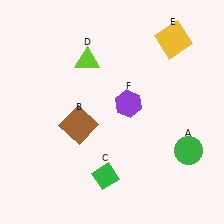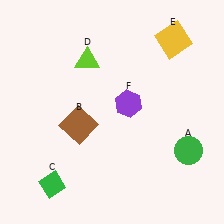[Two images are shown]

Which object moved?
The green diamond (C) moved left.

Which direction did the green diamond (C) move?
The green diamond (C) moved left.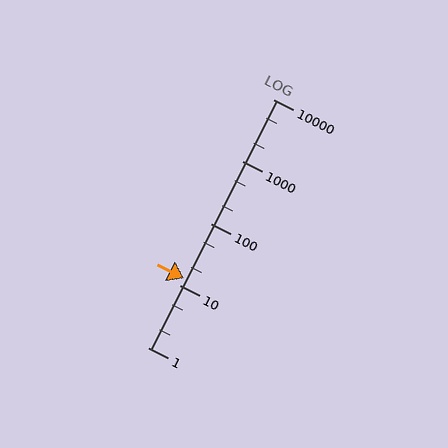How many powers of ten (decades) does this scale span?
The scale spans 4 decades, from 1 to 10000.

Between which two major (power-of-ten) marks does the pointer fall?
The pointer is between 10 and 100.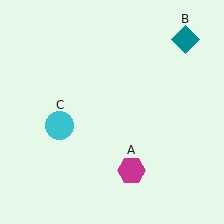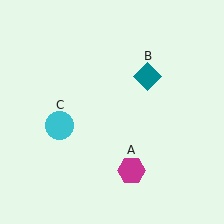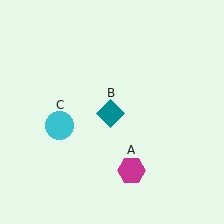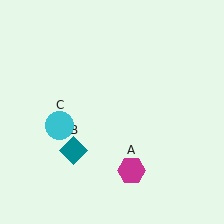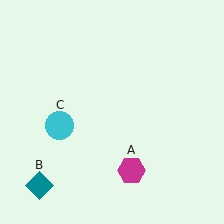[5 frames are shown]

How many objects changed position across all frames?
1 object changed position: teal diamond (object B).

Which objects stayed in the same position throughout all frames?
Magenta hexagon (object A) and cyan circle (object C) remained stationary.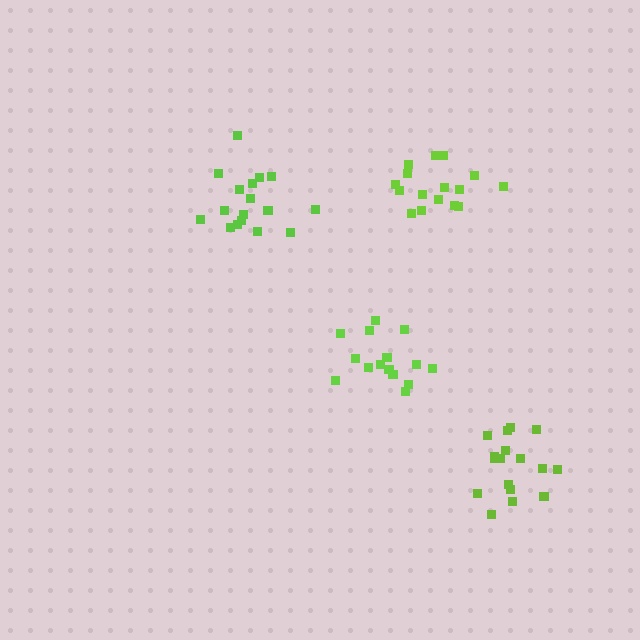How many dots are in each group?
Group 1: 17 dots, Group 2: 17 dots, Group 3: 17 dots, Group 4: 15 dots (66 total).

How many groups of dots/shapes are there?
There are 4 groups.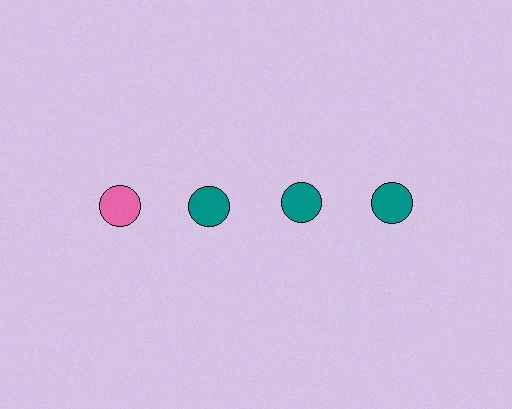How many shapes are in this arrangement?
There are 4 shapes arranged in a grid pattern.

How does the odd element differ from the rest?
It has a different color: pink instead of teal.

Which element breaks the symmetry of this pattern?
The pink circle in the top row, leftmost column breaks the symmetry. All other shapes are teal circles.